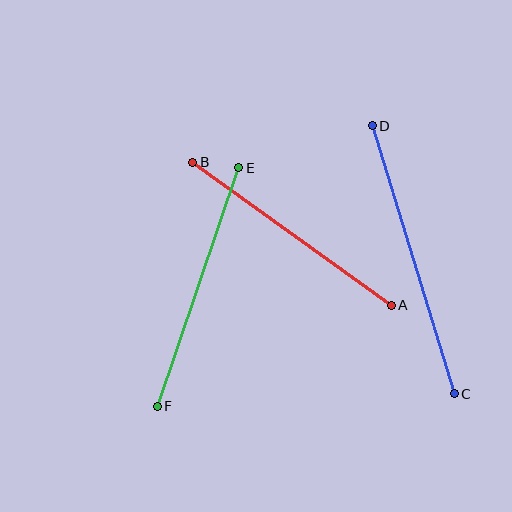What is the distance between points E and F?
The distance is approximately 252 pixels.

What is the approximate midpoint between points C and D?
The midpoint is at approximately (413, 260) pixels.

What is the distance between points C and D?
The distance is approximately 280 pixels.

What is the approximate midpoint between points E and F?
The midpoint is at approximately (198, 287) pixels.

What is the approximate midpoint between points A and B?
The midpoint is at approximately (292, 234) pixels.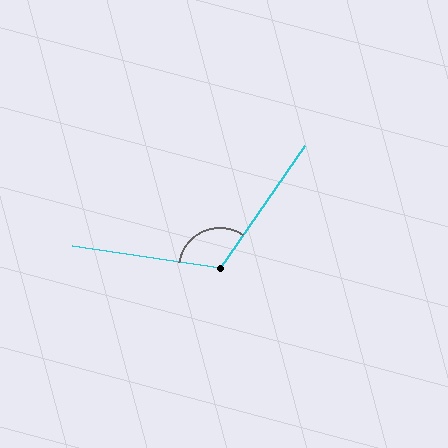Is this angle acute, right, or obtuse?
It is obtuse.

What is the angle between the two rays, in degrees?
Approximately 116 degrees.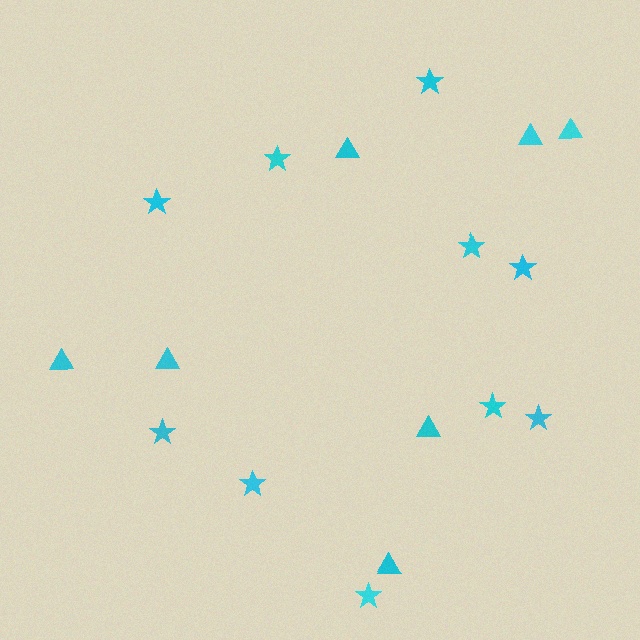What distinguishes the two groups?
There are 2 groups: one group of triangles (7) and one group of stars (10).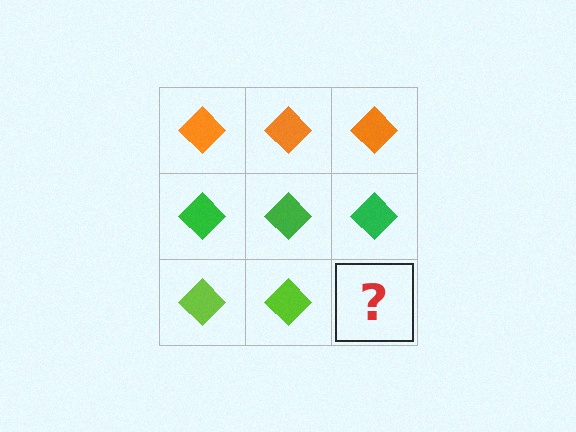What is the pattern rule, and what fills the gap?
The rule is that each row has a consistent color. The gap should be filled with a lime diamond.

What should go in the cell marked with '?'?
The missing cell should contain a lime diamond.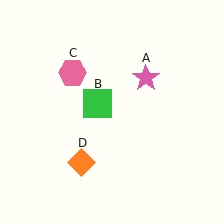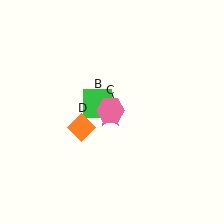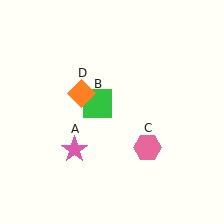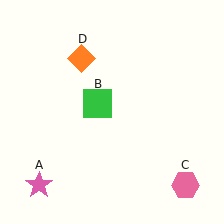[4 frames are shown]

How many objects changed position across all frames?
3 objects changed position: pink star (object A), pink hexagon (object C), orange diamond (object D).